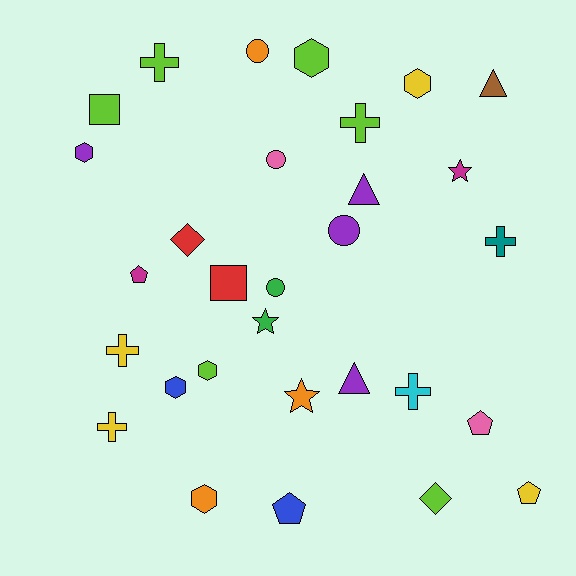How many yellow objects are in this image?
There are 4 yellow objects.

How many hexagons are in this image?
There are 6 hexagons.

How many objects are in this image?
There are 30 objects.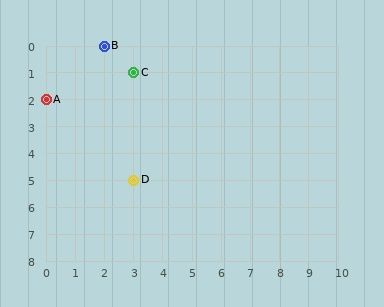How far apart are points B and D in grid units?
Points B and D are 1 column and 5 rows apart (about 5.1 grid units diagonally).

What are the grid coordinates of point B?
Point B is at grid coordinates (2, 0).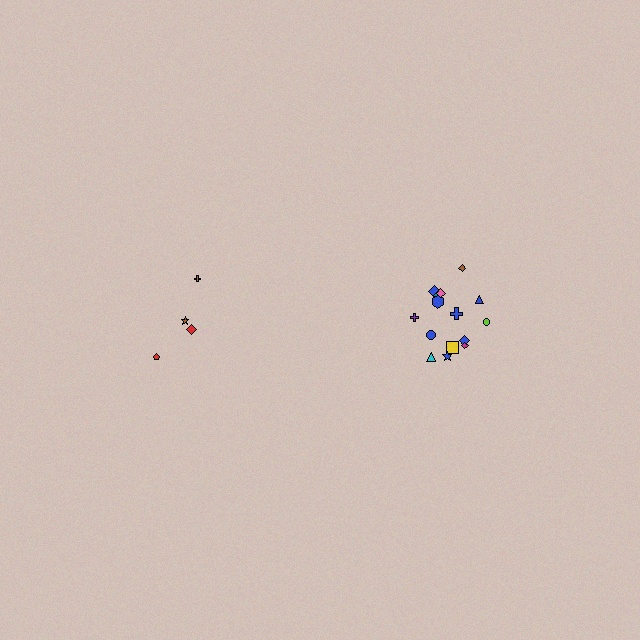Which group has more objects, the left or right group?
The right group.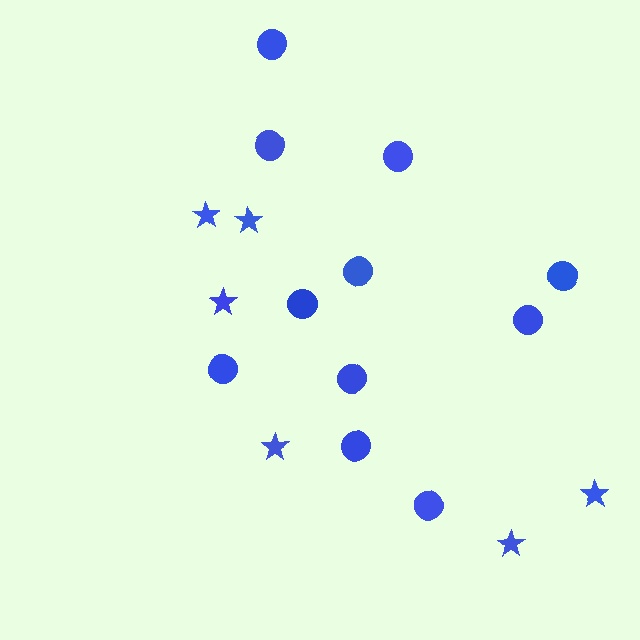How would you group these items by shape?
There are 2 groups: one group of circles (11) and one group of stars (6).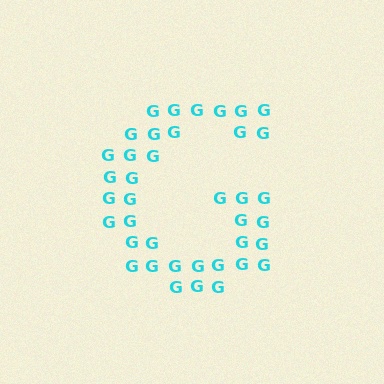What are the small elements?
The small elements are letter G's.